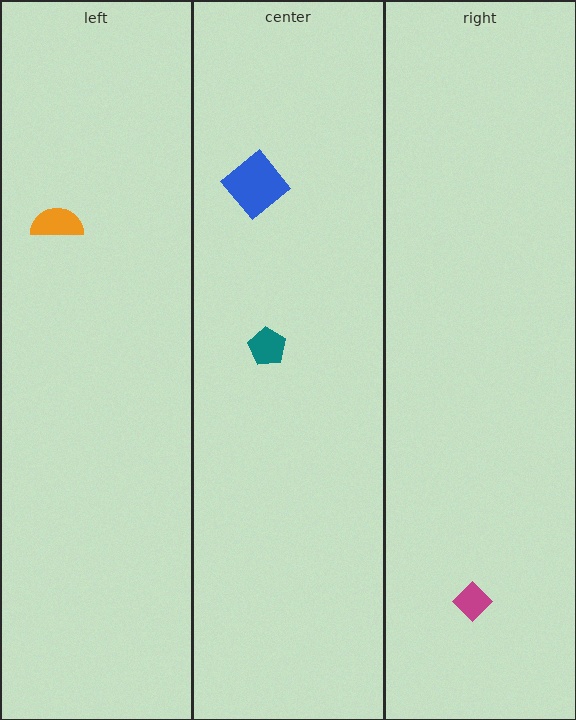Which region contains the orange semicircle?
The left region.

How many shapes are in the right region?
1.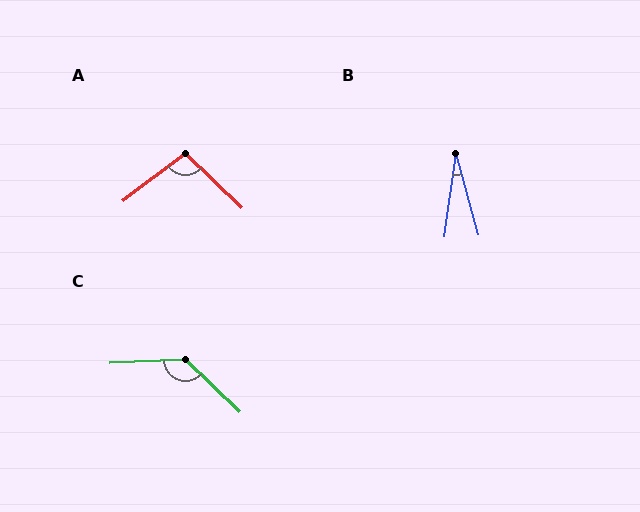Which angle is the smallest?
B, at approximately 23 degrees.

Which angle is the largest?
C, at approximately 134 degrees.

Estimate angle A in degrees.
Approximately 99 degrees.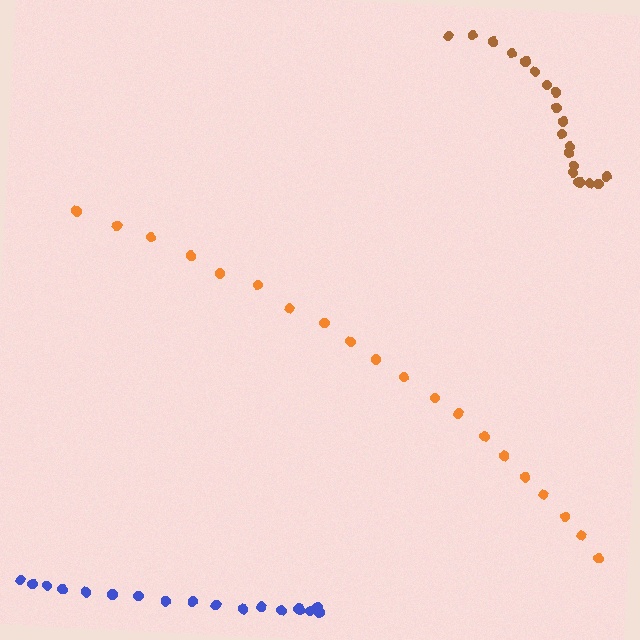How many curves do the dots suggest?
There are 3 distinct paths.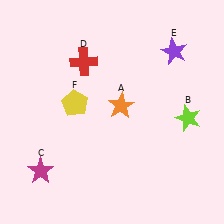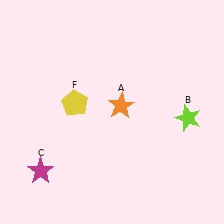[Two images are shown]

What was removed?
The red cross (D), the purple star (E) were removed in Image 2.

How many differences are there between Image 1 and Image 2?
There are 2 differences between the two images.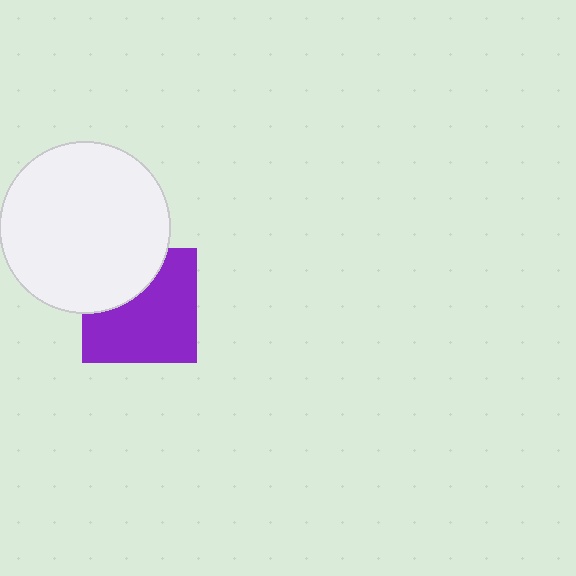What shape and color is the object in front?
The object in front is a white circle.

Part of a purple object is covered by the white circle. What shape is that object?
It is a square.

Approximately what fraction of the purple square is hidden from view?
Roughly 32% of the purple square is hidden behind the white circle.